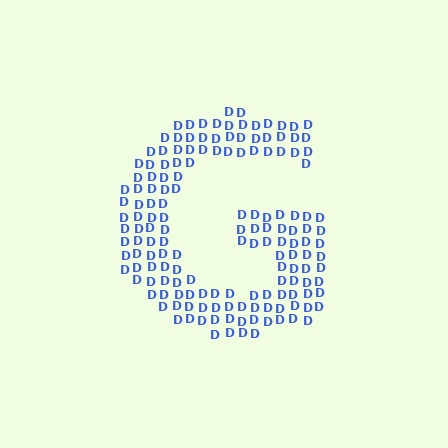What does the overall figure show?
The overall figure shows the letter G.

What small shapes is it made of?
It is made of small letter D's.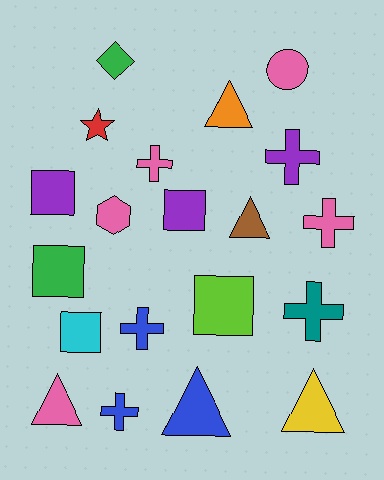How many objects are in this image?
There are 20 objects.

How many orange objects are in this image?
There is 1 orange object.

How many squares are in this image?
There are 5 squares.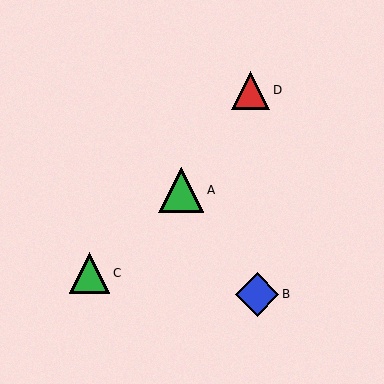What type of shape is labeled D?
Shape D is a red triangle.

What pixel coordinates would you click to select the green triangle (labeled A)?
Click at (181, 190) to select the green triangle A.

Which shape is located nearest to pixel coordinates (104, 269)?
The green triangle (labeled C) at (90, 273) is nearest to that location.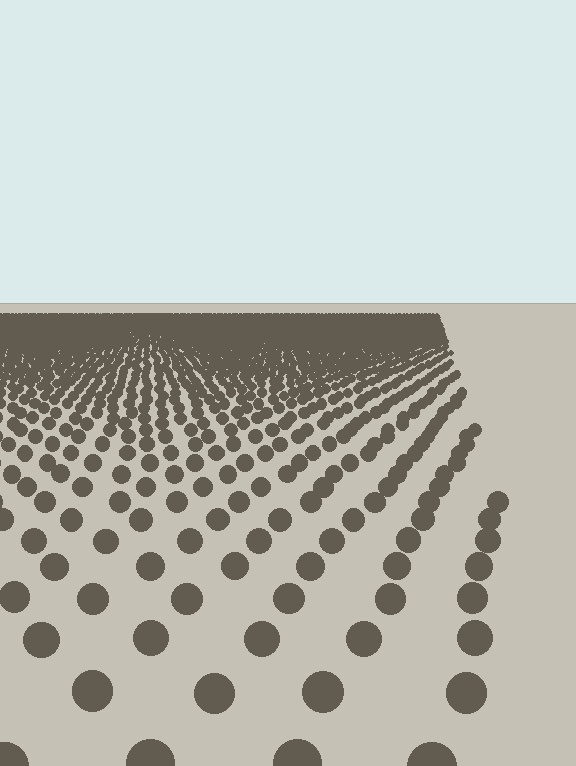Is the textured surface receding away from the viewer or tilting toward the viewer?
The surface is receding away from the viewer. Texture elements get smaller and denser toward the top.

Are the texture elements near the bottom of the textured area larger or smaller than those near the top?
Larger. Near the bottom, elements are closer to the viewer and appear at a bigger on-screen size.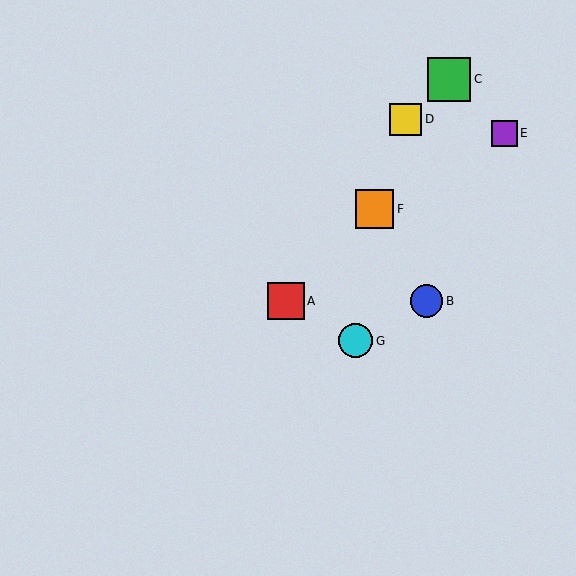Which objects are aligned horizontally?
Objects A, B are aligned horizontally.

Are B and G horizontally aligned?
No, B is at y≈301 and G is at y≈341.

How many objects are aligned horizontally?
2 objects (A, B) are aligned horizontally.